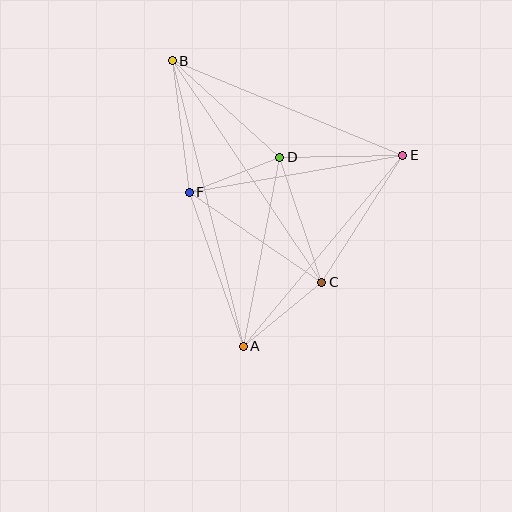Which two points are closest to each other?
Points D and F are closest to each other.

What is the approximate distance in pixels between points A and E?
The distance between A and E is approximately 249 pixels.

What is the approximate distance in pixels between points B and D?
The distance between B and D is approximately 145 pixels.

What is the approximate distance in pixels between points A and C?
The distance between A and C is approximately 101 pixels.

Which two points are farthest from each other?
Points A and B are farthest from each other.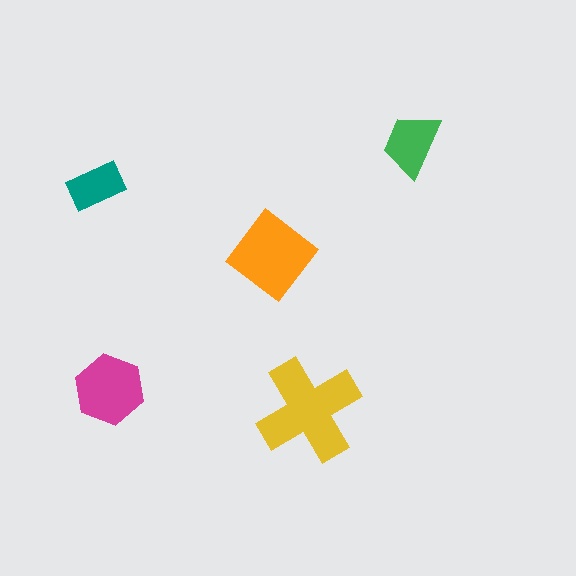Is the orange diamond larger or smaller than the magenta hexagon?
Larger.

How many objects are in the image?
There are 5 objects in the image.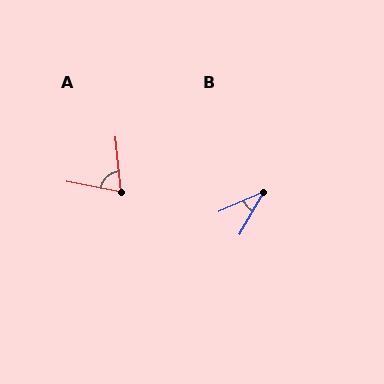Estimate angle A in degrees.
Approximately 74 degrees.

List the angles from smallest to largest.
B (37°), A (74°).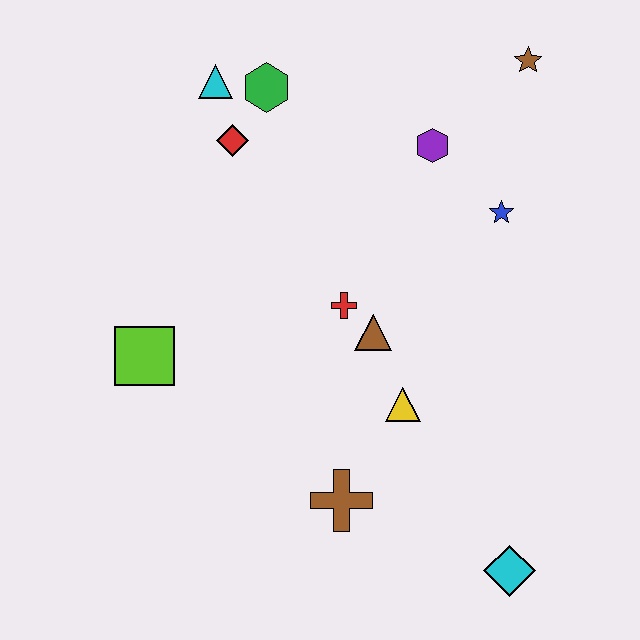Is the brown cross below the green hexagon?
Yes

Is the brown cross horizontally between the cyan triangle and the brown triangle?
Yes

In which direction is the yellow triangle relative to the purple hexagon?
The yellow triangle is below the purple hexagon.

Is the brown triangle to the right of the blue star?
No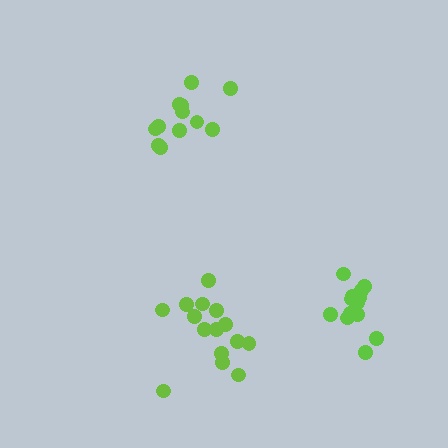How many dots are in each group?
Group 1: 12 dots, Group 2: 13 dots, Group 3: 15 dots (40 total).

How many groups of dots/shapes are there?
There are 3 groups.